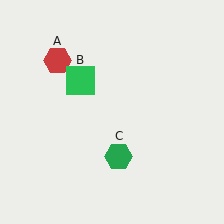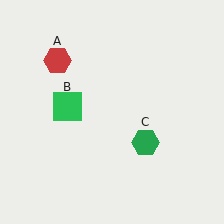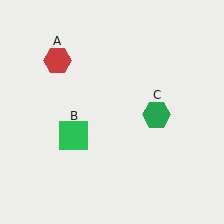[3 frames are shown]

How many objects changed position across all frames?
2 objects changed position: green square (object B), green hexagon (object C).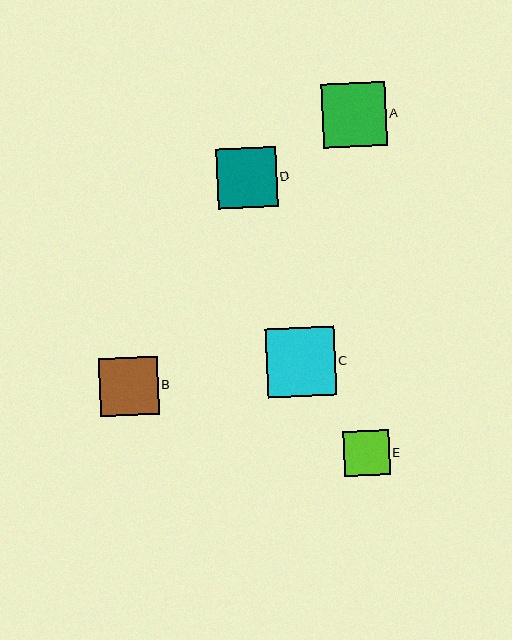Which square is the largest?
Square C is the largest with a size of approximately 69 pixels.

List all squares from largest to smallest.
From largest to smallest: C, A, D, B, E.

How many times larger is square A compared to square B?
Square A is approximately 1.1 times the size of square B.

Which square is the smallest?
Square E is the smallest with a size of approximately 45 pixels.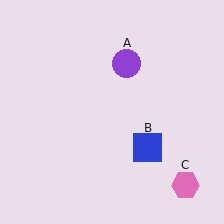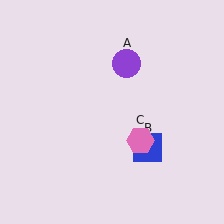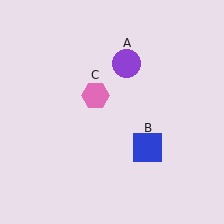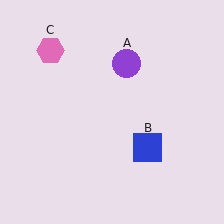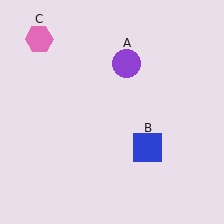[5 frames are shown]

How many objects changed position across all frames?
1 object changed position: pink hexagon (object C).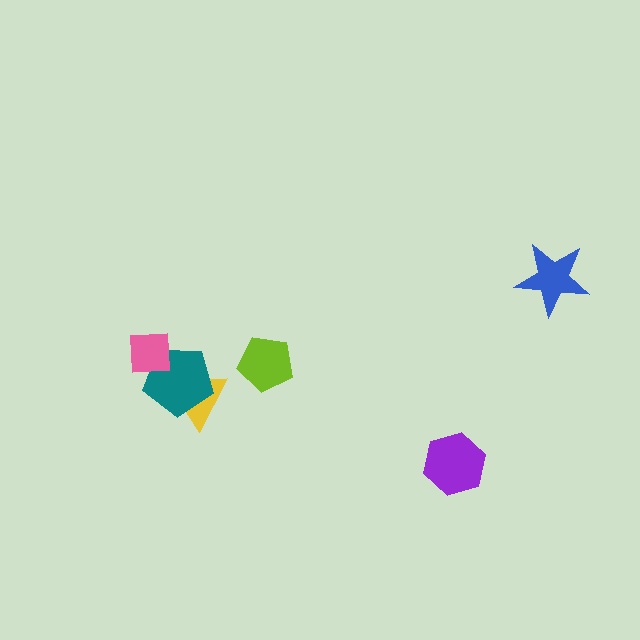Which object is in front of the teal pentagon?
The pink square is in front of the teal pentagon.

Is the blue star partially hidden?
No, no other shape covers it.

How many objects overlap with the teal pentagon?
2 objects overlap with the teal pentagon.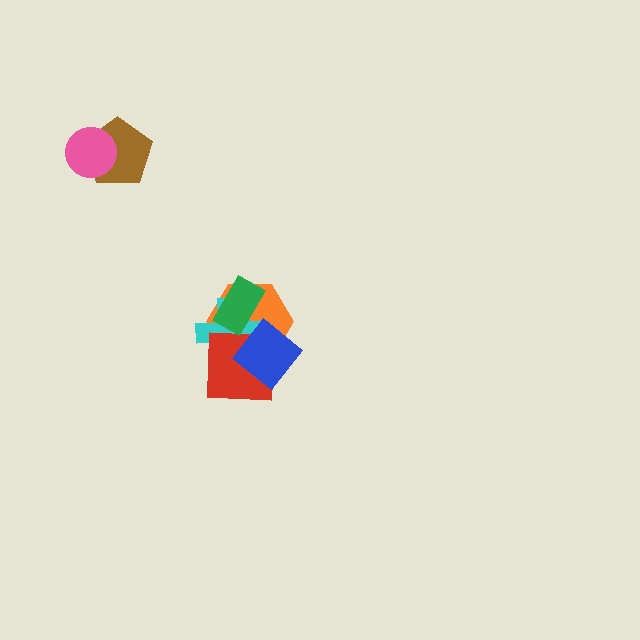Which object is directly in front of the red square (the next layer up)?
The blue diamond is directly in front of the red square.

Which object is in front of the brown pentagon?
The pink circle is in front of the brown pentagon.